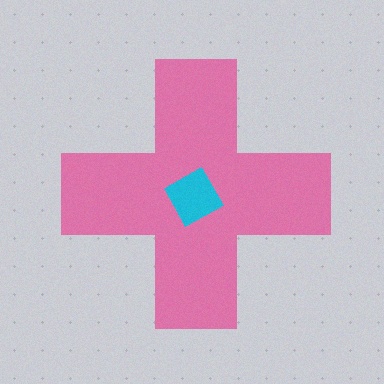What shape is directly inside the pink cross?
The cyan diamond.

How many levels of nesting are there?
2.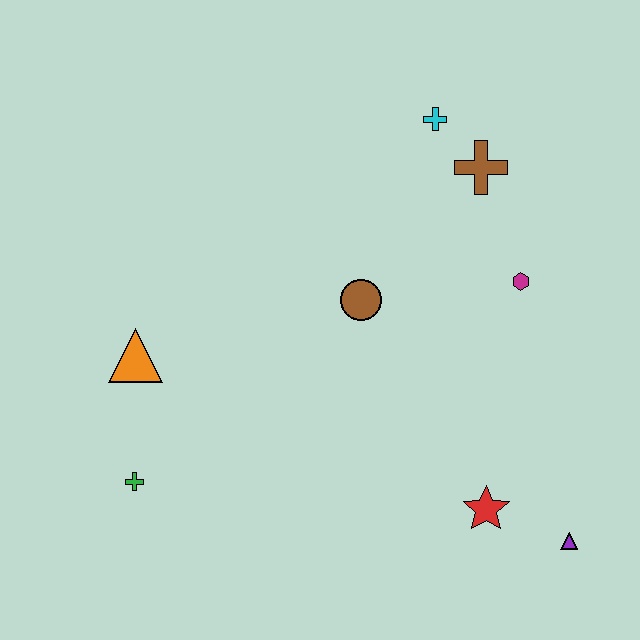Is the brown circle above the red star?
Yes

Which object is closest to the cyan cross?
The brown cross is closest to the cyan cross.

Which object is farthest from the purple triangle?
The orange triangle is farthest from the purple triangle.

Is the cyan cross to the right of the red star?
No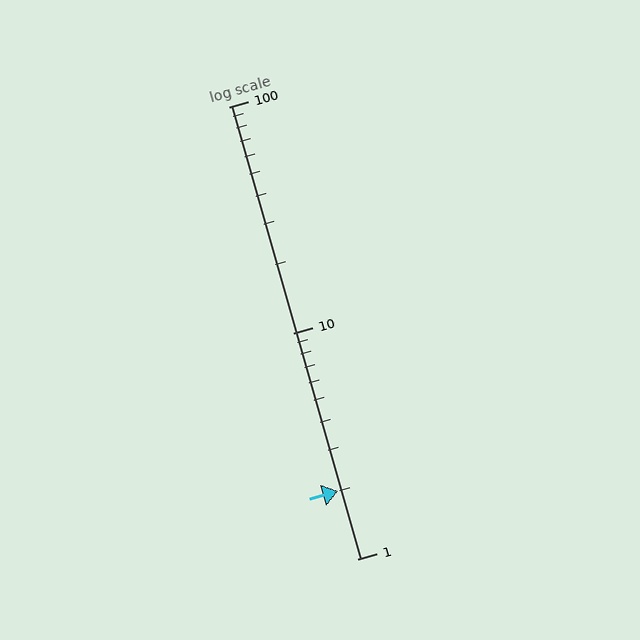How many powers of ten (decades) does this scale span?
The scale spans 2 decades, from 1 to 100.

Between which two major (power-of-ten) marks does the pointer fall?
The pointer is between 1 and 10.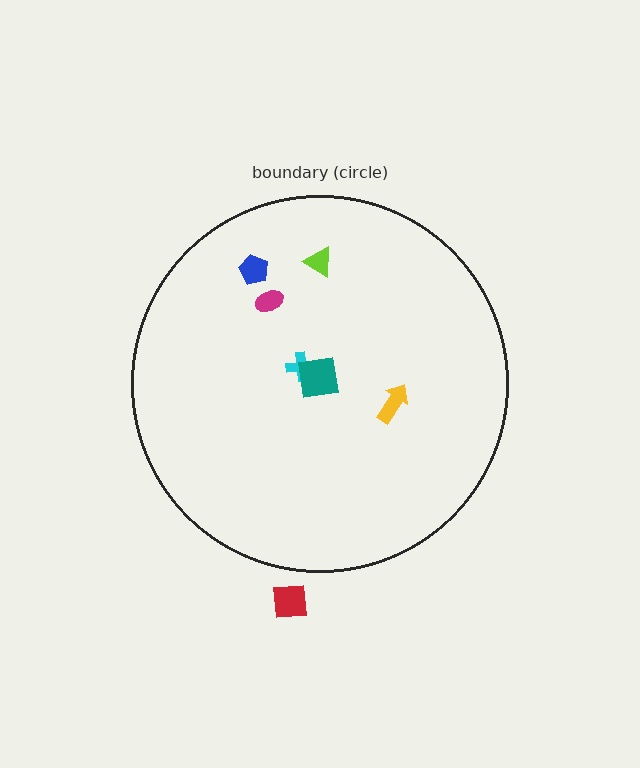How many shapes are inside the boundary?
6 inside, 1 outside.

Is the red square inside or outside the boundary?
Outside.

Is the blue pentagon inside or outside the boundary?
Inside.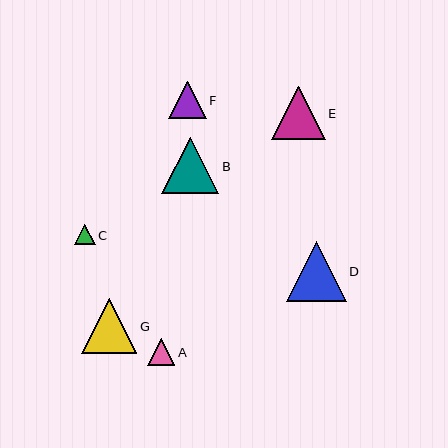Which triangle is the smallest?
Triangle C is the smallest with a size of approximately 21 pixels.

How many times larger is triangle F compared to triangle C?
Triangle F is approximately 1.8 times the size of triangle C.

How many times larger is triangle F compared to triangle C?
Triangle F is approximately 1.8 times the size of triangle C.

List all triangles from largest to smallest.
From largest to smallest: D, B, G, E, F, A, C.